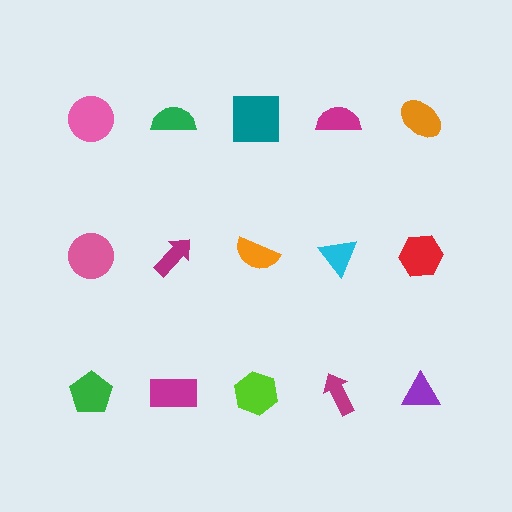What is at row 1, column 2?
A green semicircle.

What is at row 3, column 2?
A magenta rectangle.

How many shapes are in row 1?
5 shapes.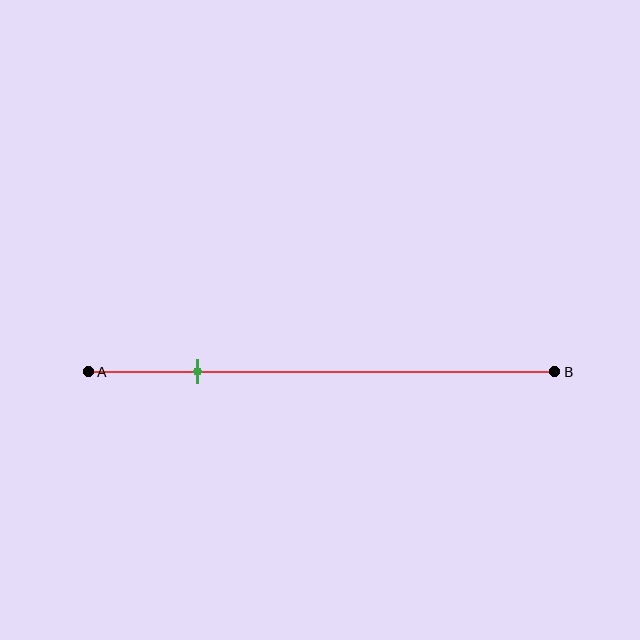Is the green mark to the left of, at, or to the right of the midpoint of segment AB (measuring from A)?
The green mark is to the left of the midpoint of segment AB.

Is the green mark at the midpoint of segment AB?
No, the mark is at about 25% from A, not at the 50% midpoint.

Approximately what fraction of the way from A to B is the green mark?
The green mark is approximately 25% of the way from A to B.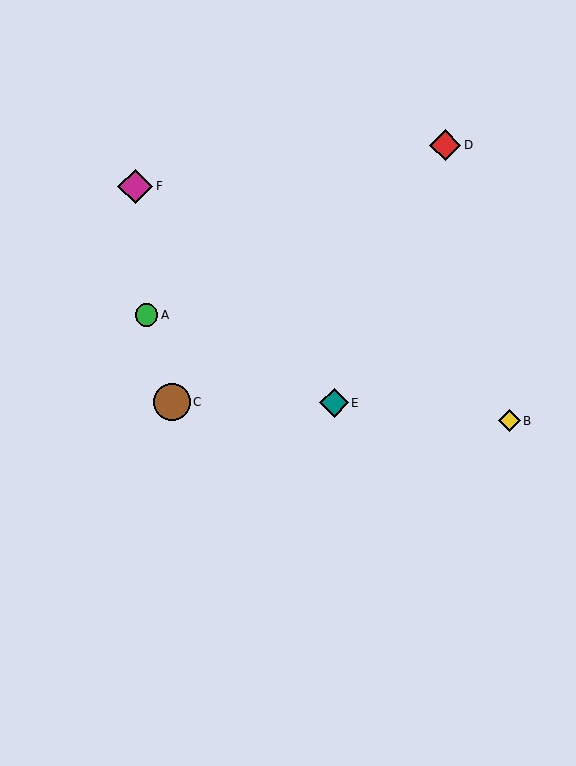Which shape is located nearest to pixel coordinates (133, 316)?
The green circle (labeled A) at (147, 315) is nearest to that location.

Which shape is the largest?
The brown circle (labeled C) is the largest.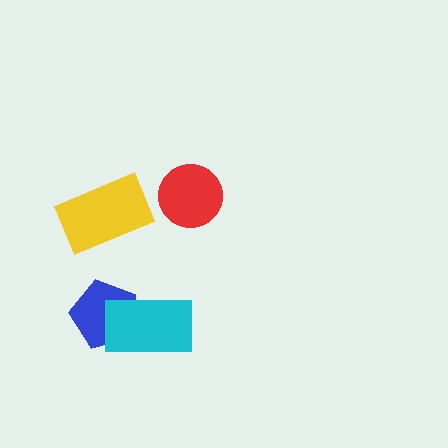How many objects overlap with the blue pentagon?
1 object overlaps with the blue pentagon.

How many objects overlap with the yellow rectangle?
0 objects overlap with the yellow rectangle.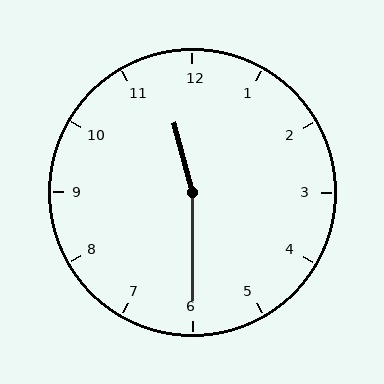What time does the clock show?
11:30.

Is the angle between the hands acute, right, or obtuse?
It is obtuse.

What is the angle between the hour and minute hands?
Approximately 165 degrees.